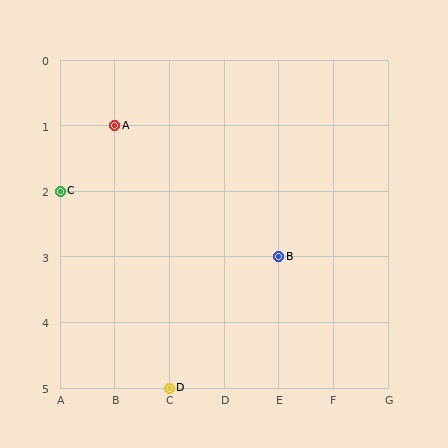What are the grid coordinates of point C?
Point C is at grid coordinates (A, 2).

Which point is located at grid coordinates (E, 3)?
Point B is at (E, 3).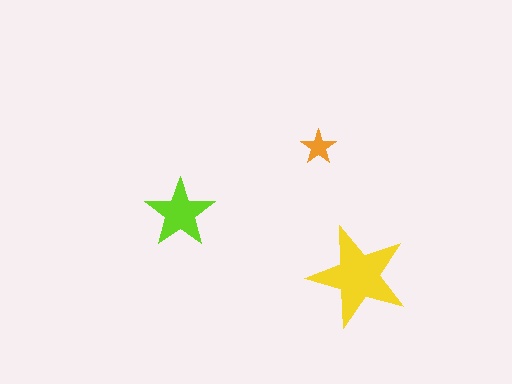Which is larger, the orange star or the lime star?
The lime one.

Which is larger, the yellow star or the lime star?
The yellow one.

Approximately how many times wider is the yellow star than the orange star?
About 3 times wider.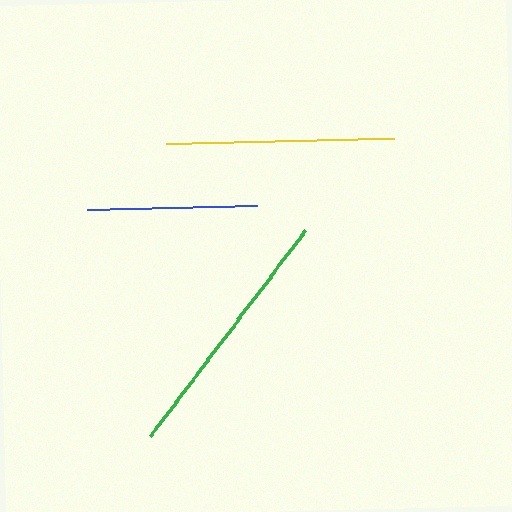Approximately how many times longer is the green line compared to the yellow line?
The green line is approximately 1.1 times the length of the yellow line.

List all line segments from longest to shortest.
From longest to shortest: green, yellow, blue.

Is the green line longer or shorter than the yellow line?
The green line is longer than the yellow line.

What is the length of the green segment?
The green segment is approximately 258 pixels long.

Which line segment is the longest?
The green line is the longest at approximately 258 pixels.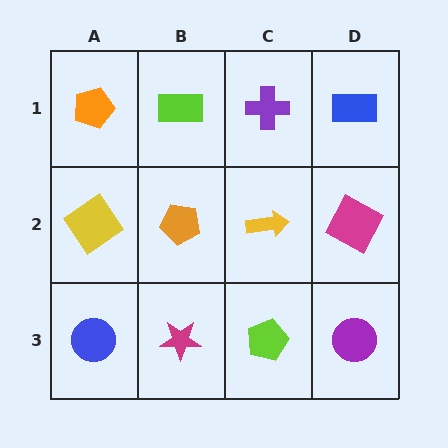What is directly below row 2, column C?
A lime pentagon.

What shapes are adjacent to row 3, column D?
A magenta square (row 2, column D), a lime pentagon (row 3, column C).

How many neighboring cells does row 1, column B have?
3.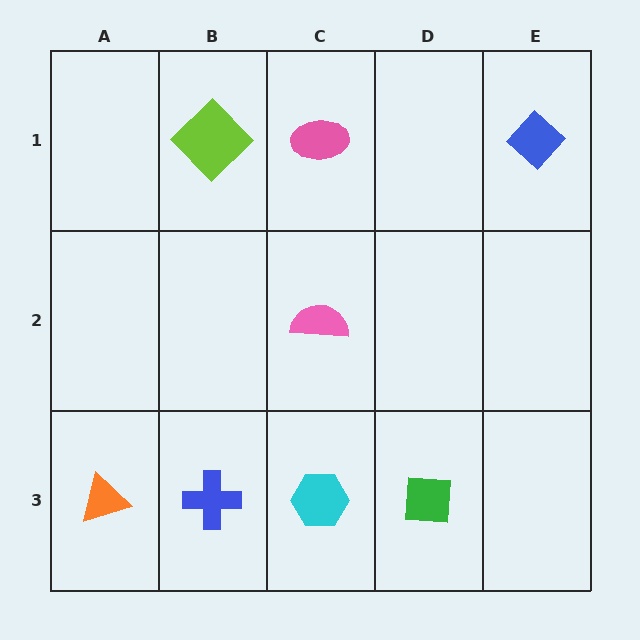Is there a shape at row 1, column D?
No, that cell is empty.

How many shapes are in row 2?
1 shape.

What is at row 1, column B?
A lime diamond.